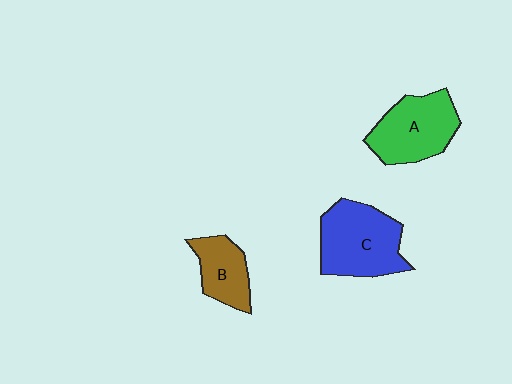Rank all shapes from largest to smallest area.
From largest to smallest: C (blue), A (green), B (brown).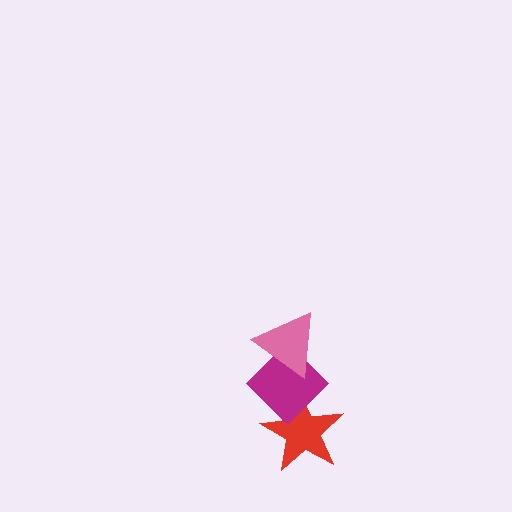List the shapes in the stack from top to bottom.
From top to bottom: the pink triangle, the magenta diamond, the red star.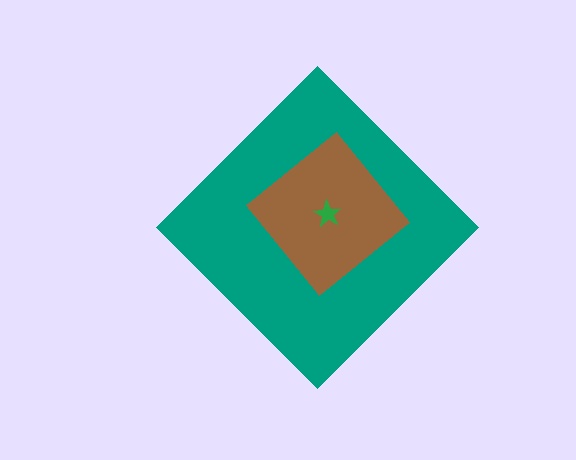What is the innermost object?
The green star.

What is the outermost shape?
The teal diamond.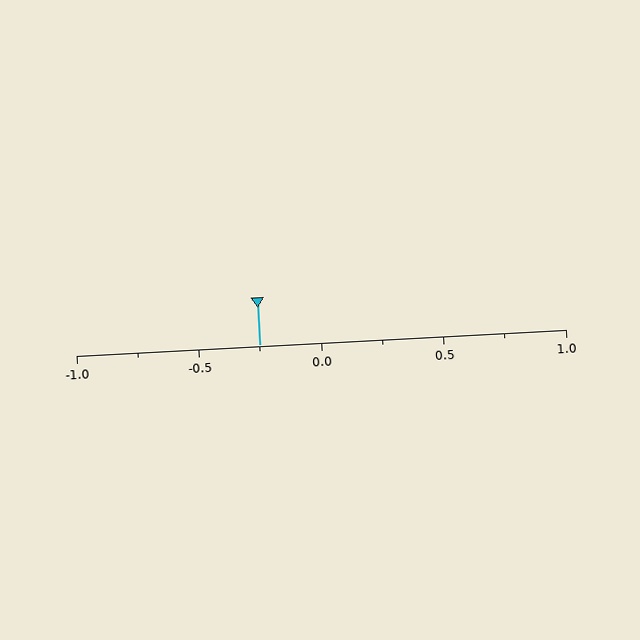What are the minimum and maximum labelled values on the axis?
The axis runs from -1.0 to 1.0.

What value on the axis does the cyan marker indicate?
The marker indicates approximately -0.25.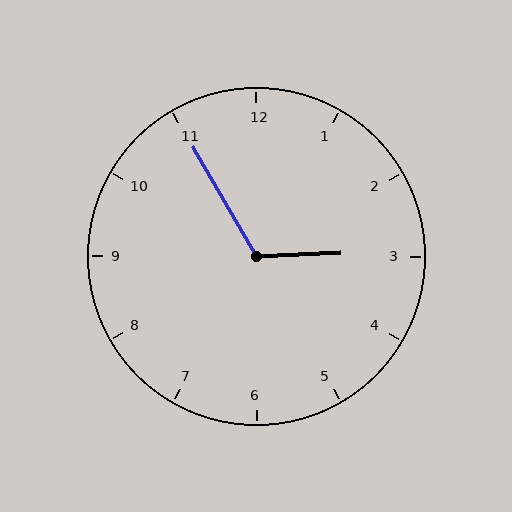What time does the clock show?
2:55.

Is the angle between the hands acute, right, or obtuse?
It is obtuse.